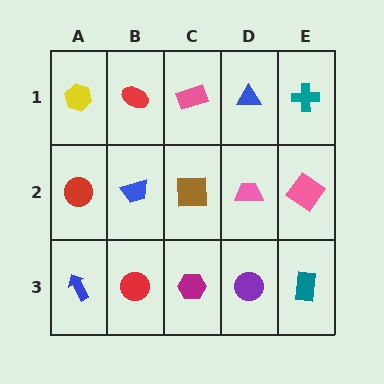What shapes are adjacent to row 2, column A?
A yellow hexagon (row 1, column A), a blue arrow (row 3, column A), a blue trapezoid (row 2, column B).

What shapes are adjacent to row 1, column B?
A blue trapezoid (row 2, column B), a yellow hexagon (row 1, column A), a pink rectangle (row 1, column C).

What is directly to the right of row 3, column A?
A red circle.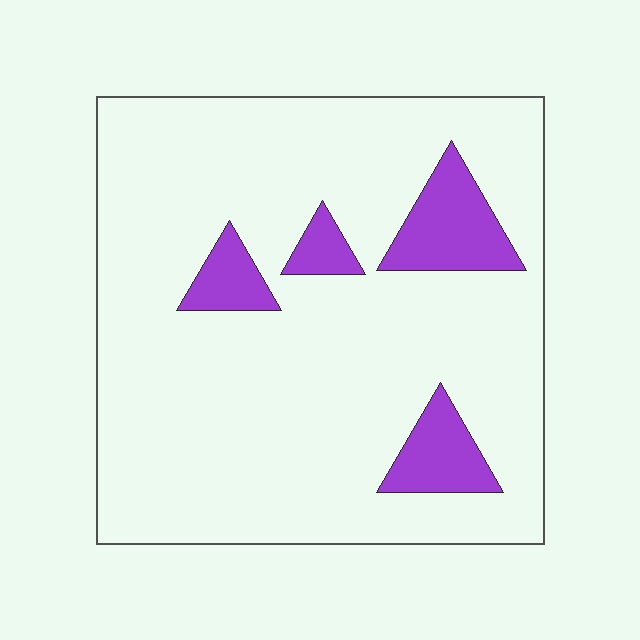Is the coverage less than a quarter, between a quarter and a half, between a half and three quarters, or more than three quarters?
Less than a quarter.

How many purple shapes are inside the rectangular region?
4.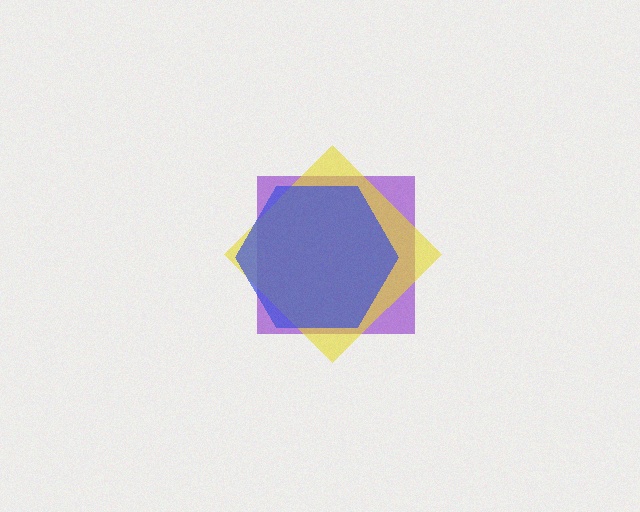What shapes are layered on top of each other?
The layered shapes are: a purple square, a yellow diamond, a blue hexagon.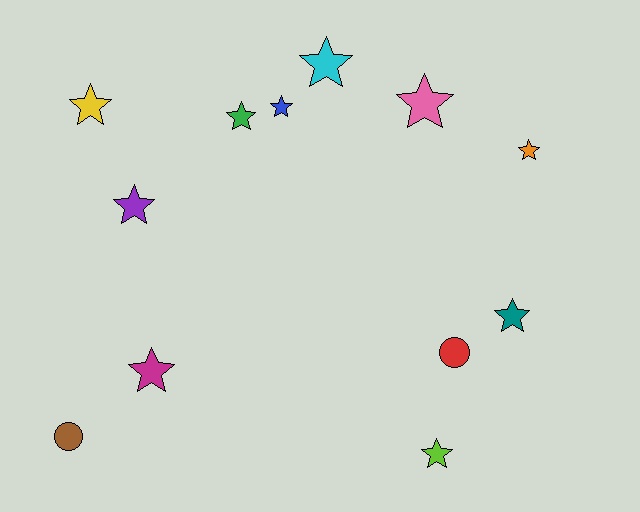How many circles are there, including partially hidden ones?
There are 2 circles.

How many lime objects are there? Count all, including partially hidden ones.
There is 1 lime object.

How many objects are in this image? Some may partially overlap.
There are 12 objects.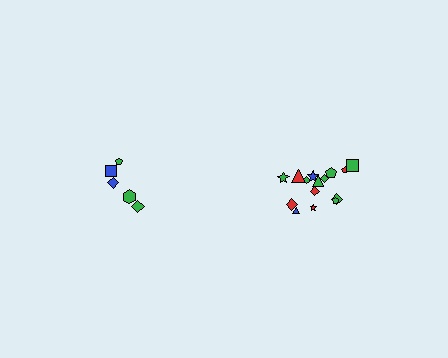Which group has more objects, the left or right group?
The right group.